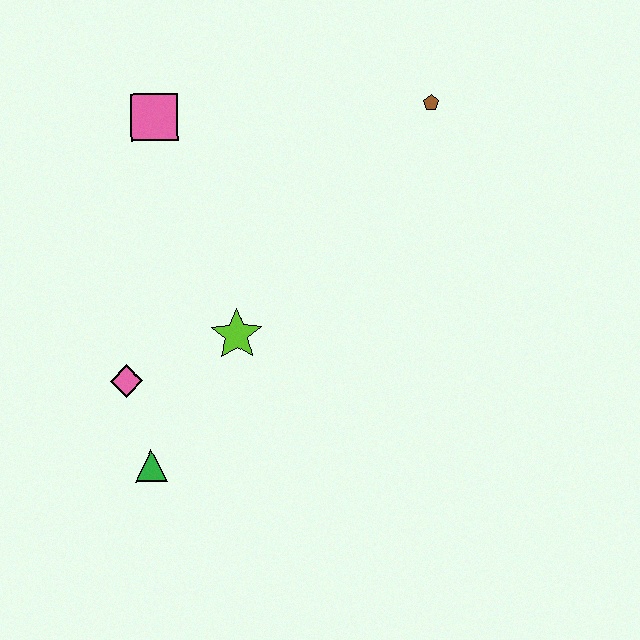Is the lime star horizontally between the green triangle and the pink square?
No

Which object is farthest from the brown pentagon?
The green triangle is farthest from the brown pentagon.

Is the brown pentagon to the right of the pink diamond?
Yes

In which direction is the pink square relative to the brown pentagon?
The pink square is to the left of the brown pentagon.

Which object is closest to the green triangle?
The pink diamond is closest to the green triangle.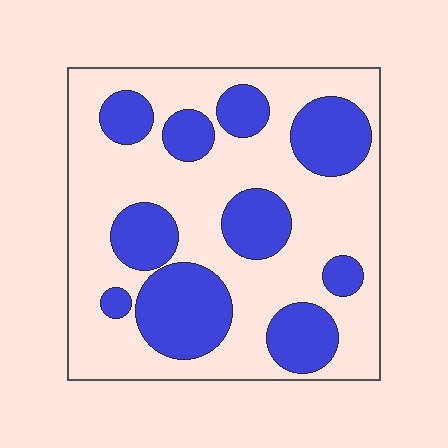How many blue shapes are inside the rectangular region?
10.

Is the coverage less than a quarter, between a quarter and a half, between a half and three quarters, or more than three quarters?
Between a quarter and a half.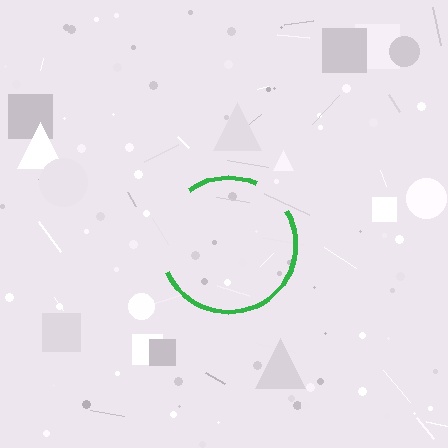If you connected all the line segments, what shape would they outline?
They would outline a circle.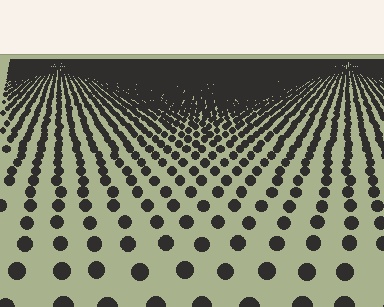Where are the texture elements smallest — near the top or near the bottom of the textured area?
Near the top.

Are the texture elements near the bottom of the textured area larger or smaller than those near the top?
Larger. Near the bottom, elements are closer to the viewer and appear at a bigger on-screen size.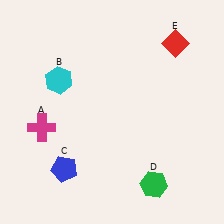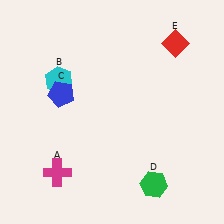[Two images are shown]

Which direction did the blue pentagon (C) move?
The blue pentagon (C) moved up.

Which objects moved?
The objects that moved are: the magenta cross (A), the blue pentagon (C).